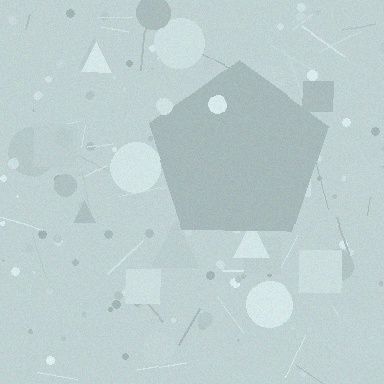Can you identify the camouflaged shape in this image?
The camouflaged shape is a pentagon.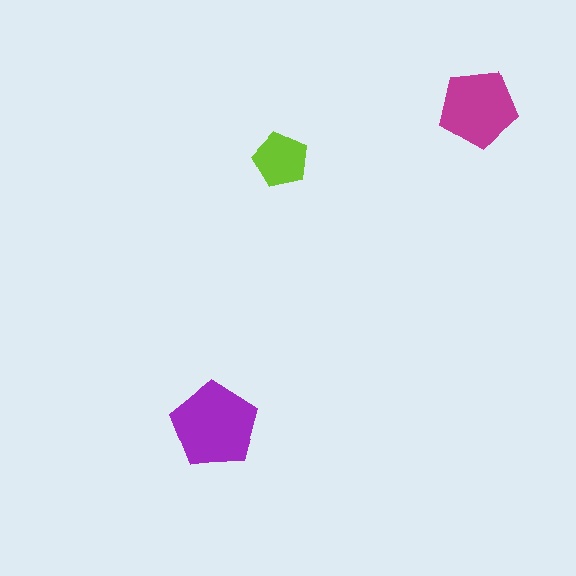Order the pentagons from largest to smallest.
the purple one, the magenta one, the lime one.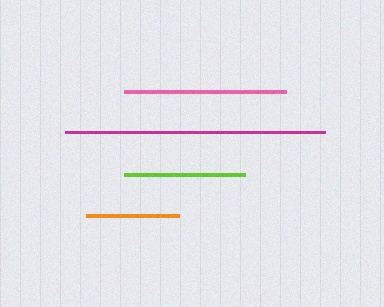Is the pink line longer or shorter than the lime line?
The pink line is longer than the lime line.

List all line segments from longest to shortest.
From longest to shortest: magenta, pink, lime, orange.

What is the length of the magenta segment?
The magenta segment is approximately 260 pixels long.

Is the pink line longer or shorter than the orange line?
The pink line is longer than the orange line.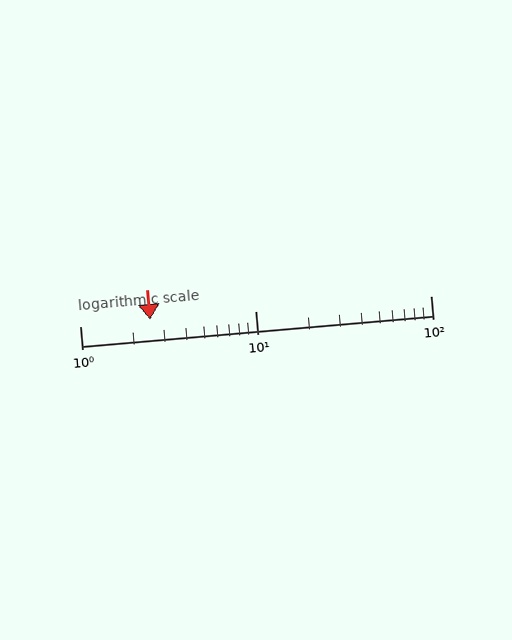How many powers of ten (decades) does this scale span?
The scale spans 2 decades, from 1 to 100.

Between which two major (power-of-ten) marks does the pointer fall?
The pointer is between 1 and 10.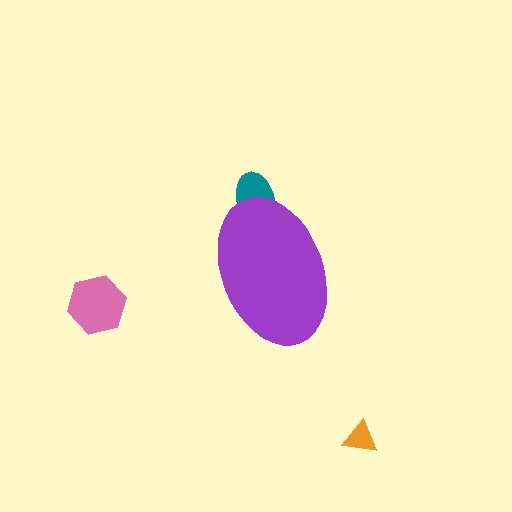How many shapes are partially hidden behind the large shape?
1 shape is partially hidden.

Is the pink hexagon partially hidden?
No, the pink hexagon is fully visible.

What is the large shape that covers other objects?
A purple ellipse.